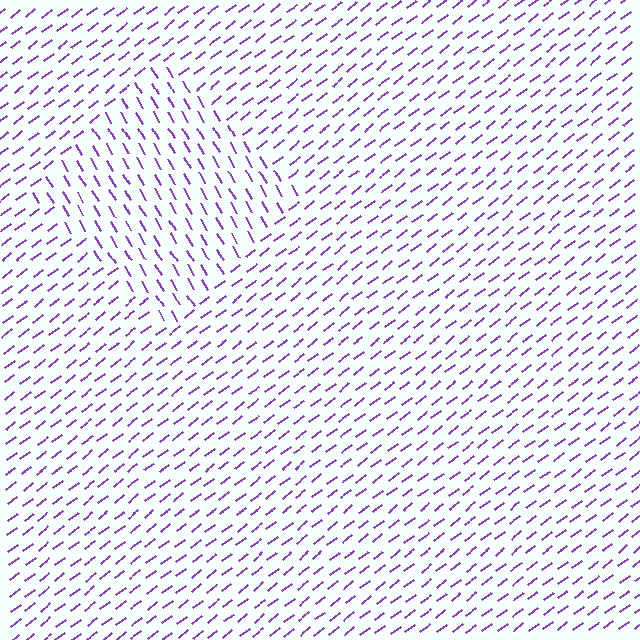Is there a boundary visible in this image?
Yes, there is a texture boundary formed by a change in line orientation.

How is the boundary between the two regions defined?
The boundary is defined purely by a change in line orientation (approximately 83 degrees difference). All lines are the same color and thickness.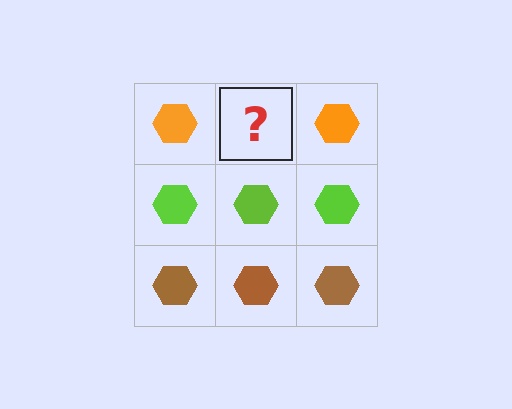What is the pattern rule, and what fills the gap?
The rule is that each row has a consistent color. The gap should be filled with an orange hexagon.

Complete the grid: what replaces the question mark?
The question mark should be replaced with an orange hexagon.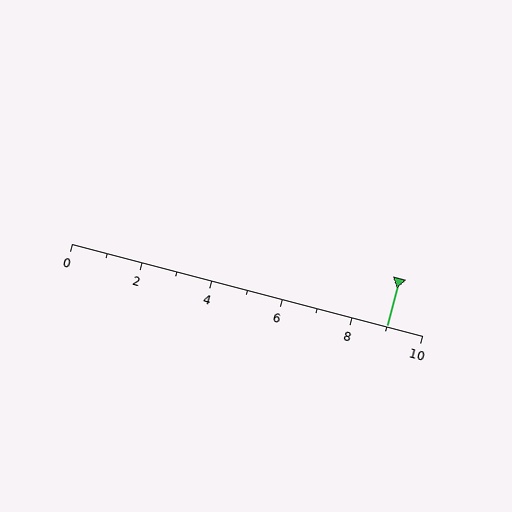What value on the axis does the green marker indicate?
The marker indicates approximately 9.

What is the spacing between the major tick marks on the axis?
The major ticks are spaced 2 apart.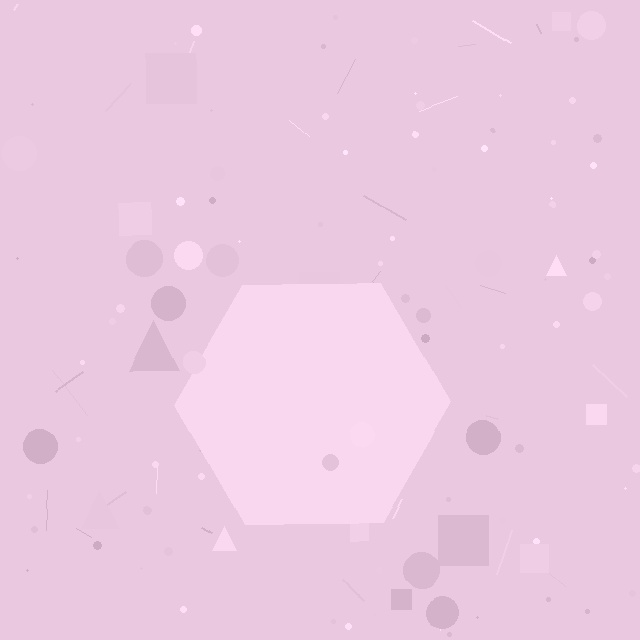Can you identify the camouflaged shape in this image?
The camouflaged shape is a hexagon.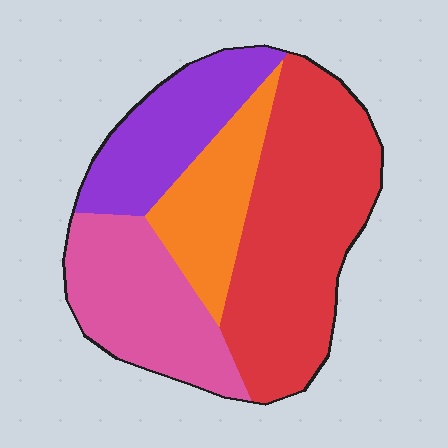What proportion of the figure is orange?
Orange covers 16% of the figure.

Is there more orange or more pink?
Pink.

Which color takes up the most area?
Red, at roughly 40%.